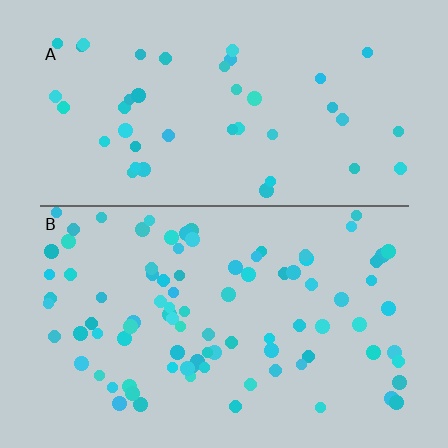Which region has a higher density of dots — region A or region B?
B (the bottom).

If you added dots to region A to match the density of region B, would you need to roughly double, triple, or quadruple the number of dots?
Approximately double.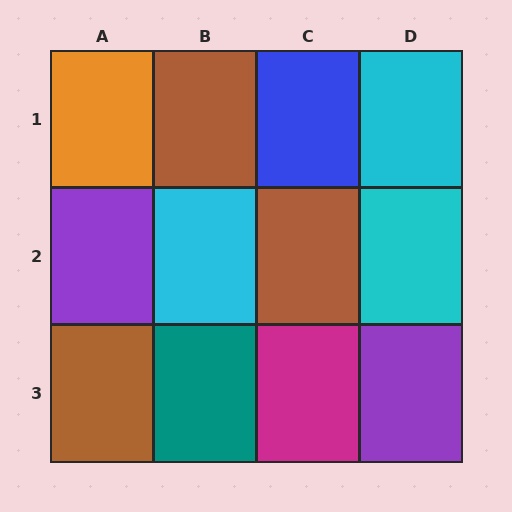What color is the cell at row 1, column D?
Cyan.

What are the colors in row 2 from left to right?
Purple, cyan, brown, cyan.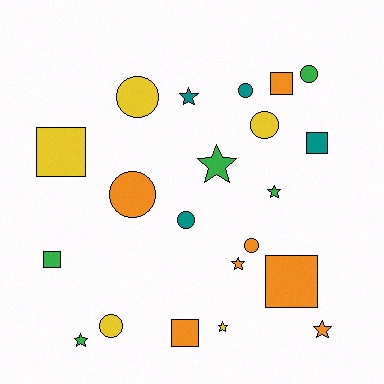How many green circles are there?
There is 1 green circle.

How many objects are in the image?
There are 21 objects.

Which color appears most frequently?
Orange, with 7 objects.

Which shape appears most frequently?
Circle, with 8 objects.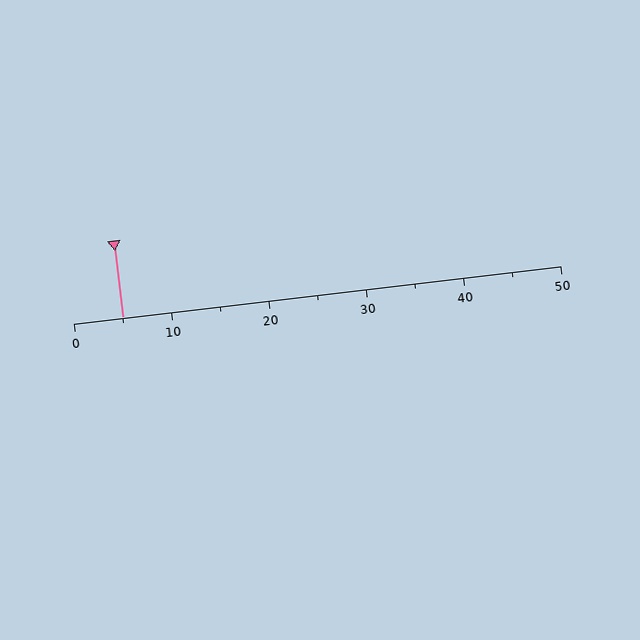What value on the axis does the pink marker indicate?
The marker indicates approximately 5.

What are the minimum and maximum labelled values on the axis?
The axis runs from 0 to 50.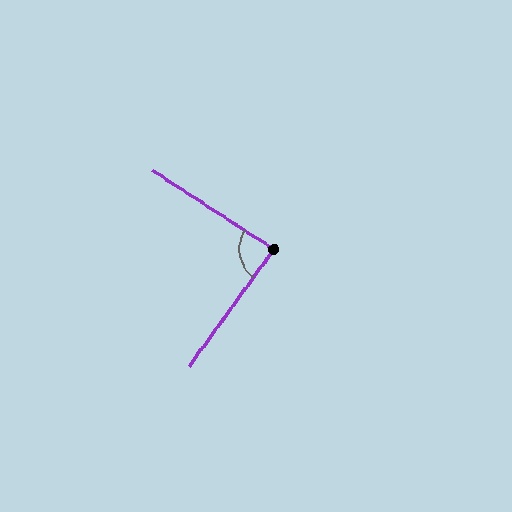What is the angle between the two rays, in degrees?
Approximately 87 degrees.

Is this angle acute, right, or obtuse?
It is approximately a right angle.